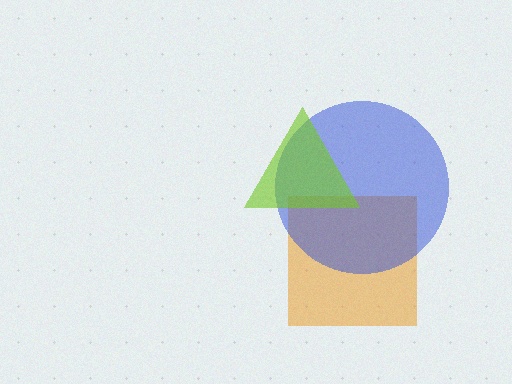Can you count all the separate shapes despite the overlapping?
Yes, there are 3 separate shapes.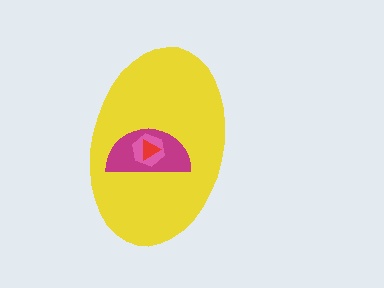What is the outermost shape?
The yellow ellipse.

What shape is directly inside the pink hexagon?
The red triangle.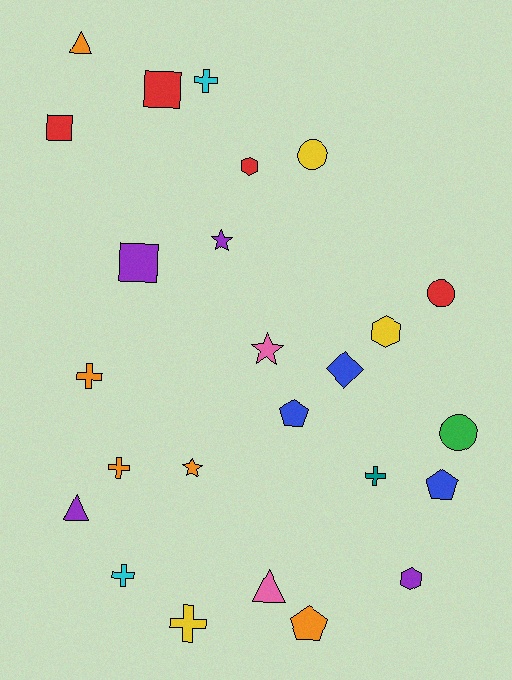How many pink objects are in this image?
There are 2 pink objects.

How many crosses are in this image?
There are 6 crosses.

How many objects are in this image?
There are 25 objects.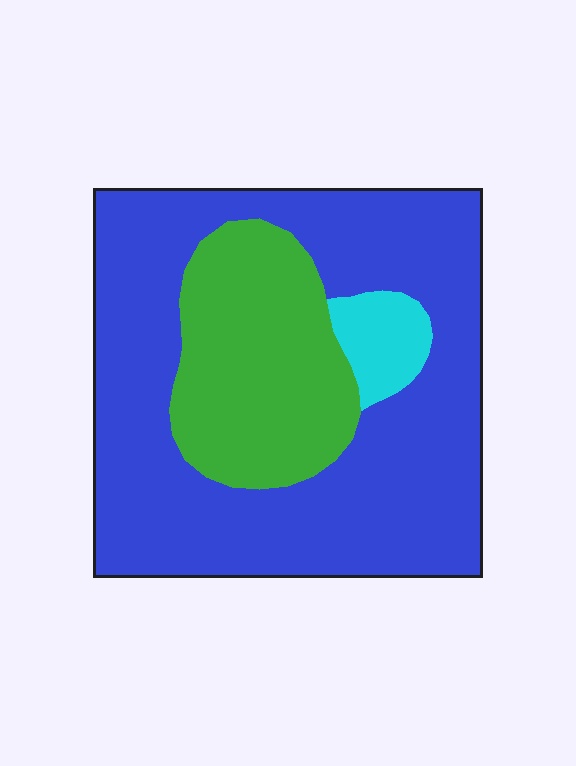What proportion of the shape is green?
Green covers roughly 25% of the shape.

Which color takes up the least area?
Cyan, at roughly 5%.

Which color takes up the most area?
Blue, at roughly 70%.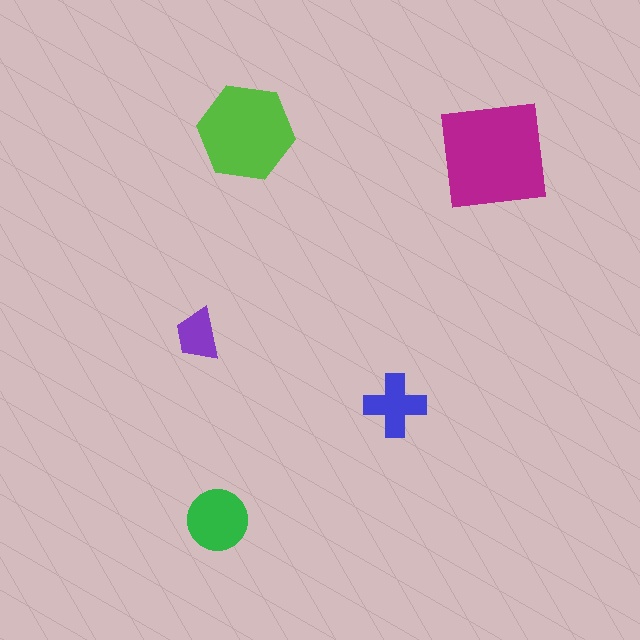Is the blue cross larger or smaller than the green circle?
Smaller.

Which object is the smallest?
The purple trapezoid.